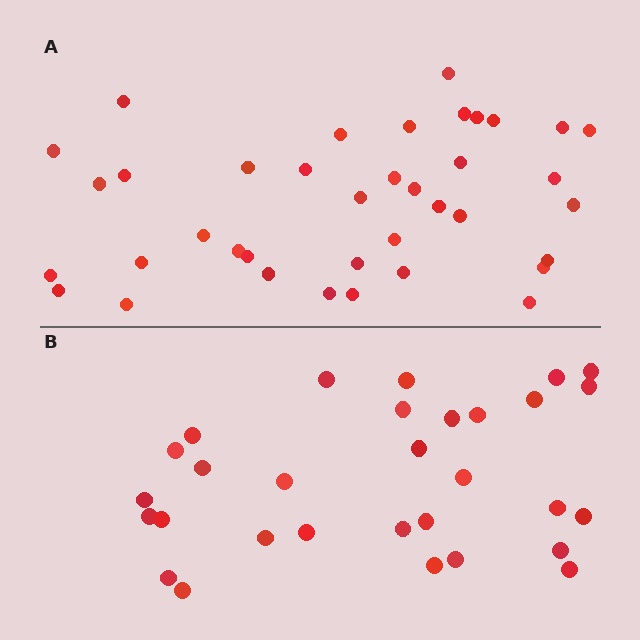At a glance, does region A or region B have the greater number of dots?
Region A (the top region) has more dots.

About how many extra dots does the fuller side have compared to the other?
Region A has roughly 8 or so more dots than region B.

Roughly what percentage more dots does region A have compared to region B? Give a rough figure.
About 25% more.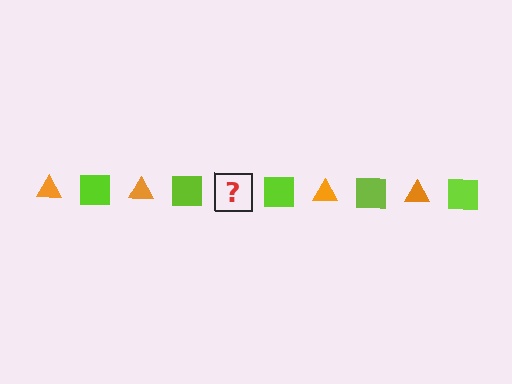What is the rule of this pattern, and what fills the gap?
The rule is that the pattern alternates between orange triangle and lime square. The gap should be filled with an orange triangle.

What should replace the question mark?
The question mark should be replaced with an orange triangle.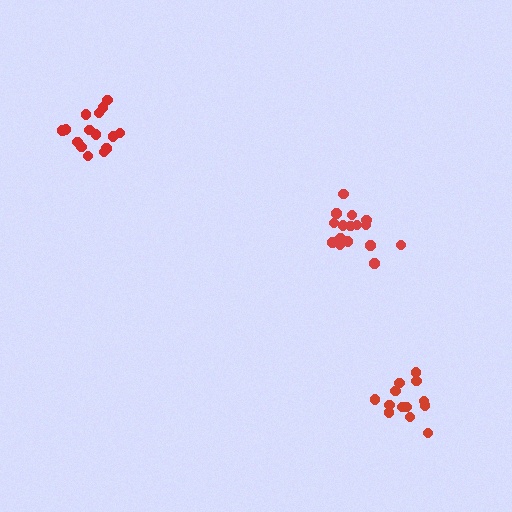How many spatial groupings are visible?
There are 3 spatial groupings.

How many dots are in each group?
Group 1: 16 dots, Group 2: 13 dots, Group 3: 15 dots (44 total).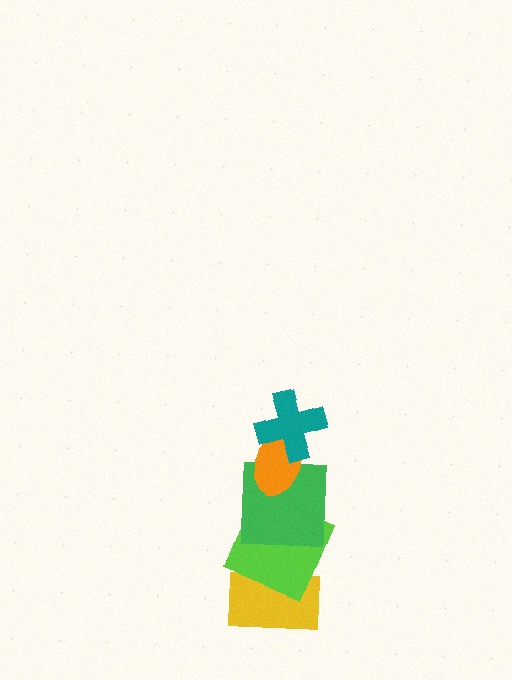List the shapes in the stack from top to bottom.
From top to bottom: the teal cross, the orange ellipse, the green square, the lime square, the yellow rectangle.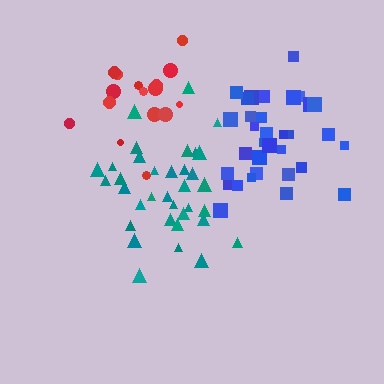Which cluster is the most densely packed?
Teal.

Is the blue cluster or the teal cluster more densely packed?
Teal.